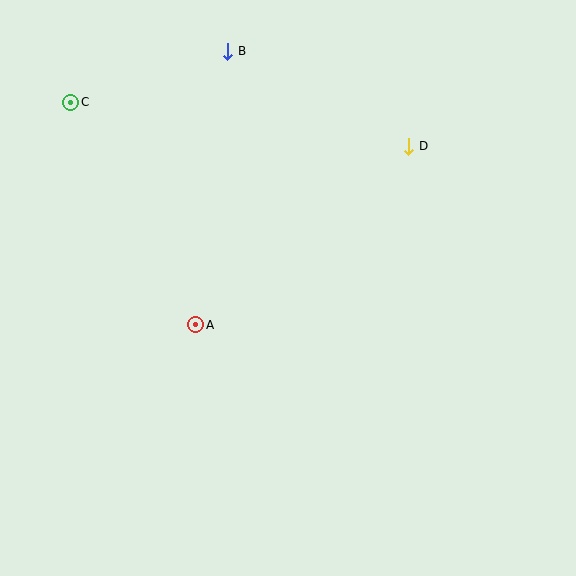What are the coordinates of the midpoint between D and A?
The midpoint between D and A is at (302, 235).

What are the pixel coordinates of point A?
Point A is at (196, 325).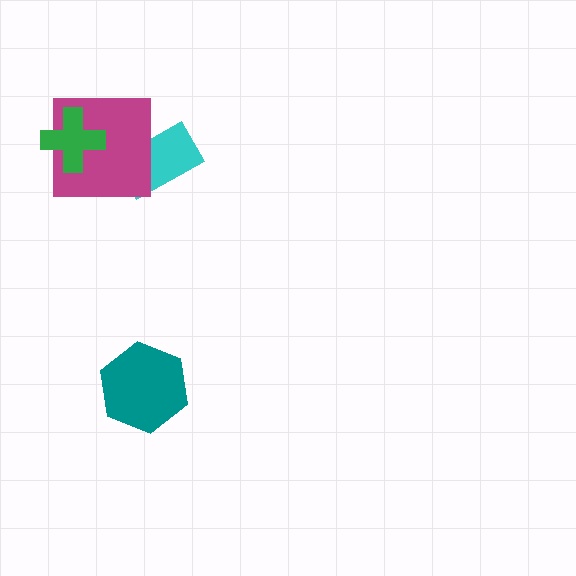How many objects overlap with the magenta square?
2 objects overlap with the magenta square.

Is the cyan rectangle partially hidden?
Yes, it is partially covered by another shape.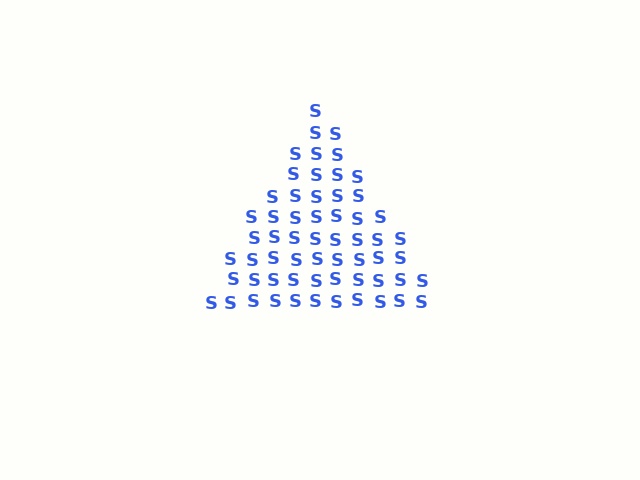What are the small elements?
The small elements are letter S's.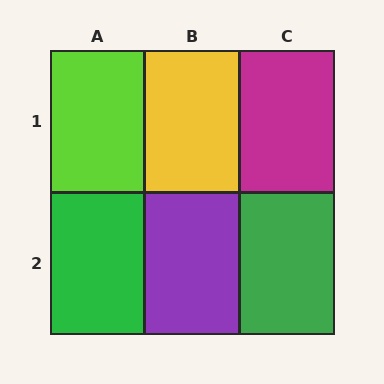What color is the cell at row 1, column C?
Magenta.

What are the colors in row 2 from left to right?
Green, purple, green.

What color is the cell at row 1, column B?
Yellow.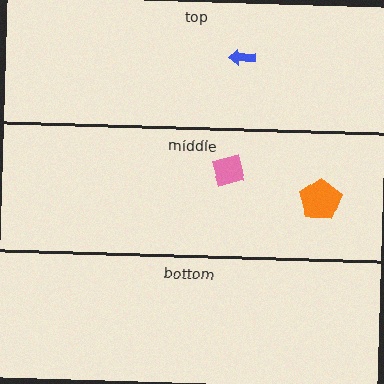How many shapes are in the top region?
1.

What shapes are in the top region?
The blue arrow.